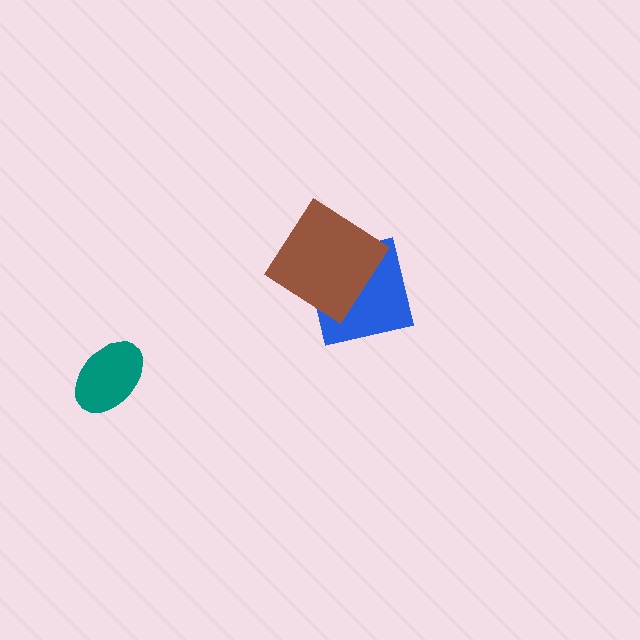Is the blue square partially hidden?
Yes, it is partially covered by another shape.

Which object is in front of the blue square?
The brown diamond is in front of the blue square.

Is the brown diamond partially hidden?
No, no other shape covers it.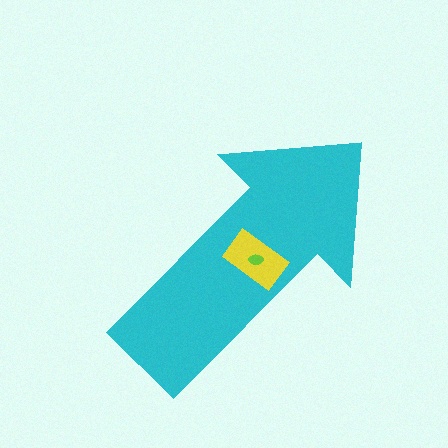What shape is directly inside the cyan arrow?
The yellow rectangle.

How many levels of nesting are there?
3.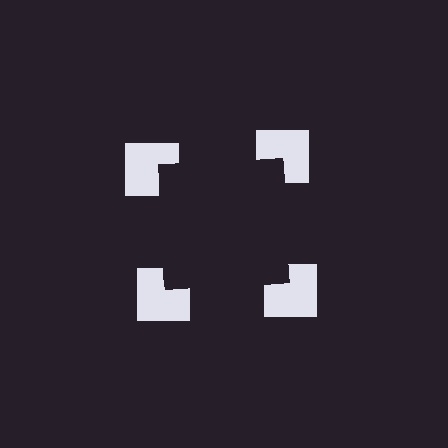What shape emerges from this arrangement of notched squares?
An illusory square — its edges are inferred from the aligned wedge cuts in the notched squares, not physically drawn.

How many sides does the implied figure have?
4 sides.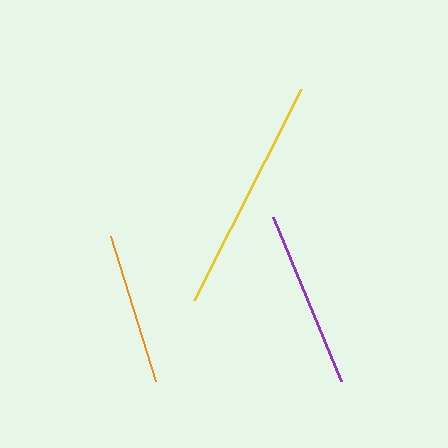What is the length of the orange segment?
The orange segment is approximately 151 pixels long.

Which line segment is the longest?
The yellow line is the longest at approximately 236 pixels.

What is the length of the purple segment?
The purple segment is approximately 177 pixels long.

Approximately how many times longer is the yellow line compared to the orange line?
The yellow line is approximately 1.6 times the length of the orange line.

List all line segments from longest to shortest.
From longest to shortest: yellow, purple, orange.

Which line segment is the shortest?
The orange line is the shortest at approximately 151 pixels.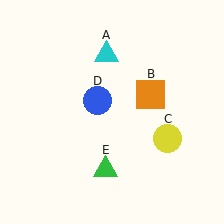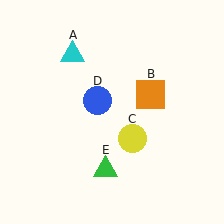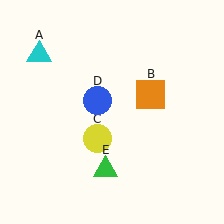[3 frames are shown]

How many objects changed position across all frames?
2 objects changed position: cyan triangle (object A), yellow circle (object C).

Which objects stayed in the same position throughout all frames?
Orange square (object B) and blue circle (object D) and green triangle (object E) remained stationary.